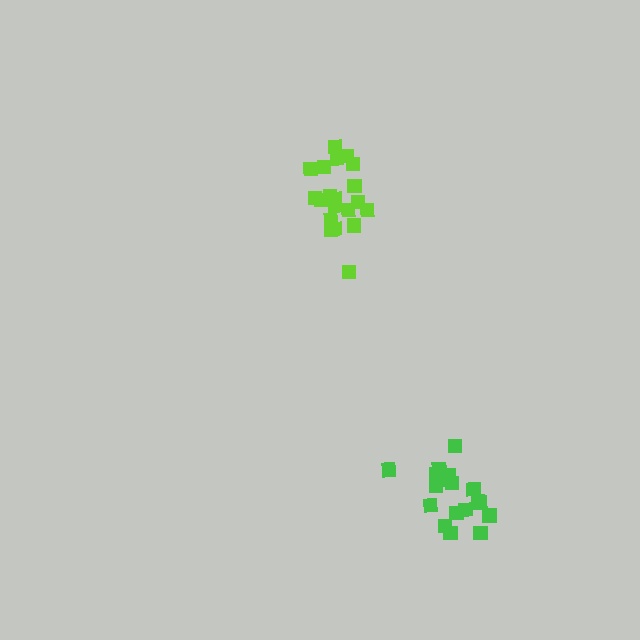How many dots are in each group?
Group 1: 18 dots, Group 2: 20 dots (38 total).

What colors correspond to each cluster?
The clusters are colored: green, lime.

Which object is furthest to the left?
The lime cluster is leftmost.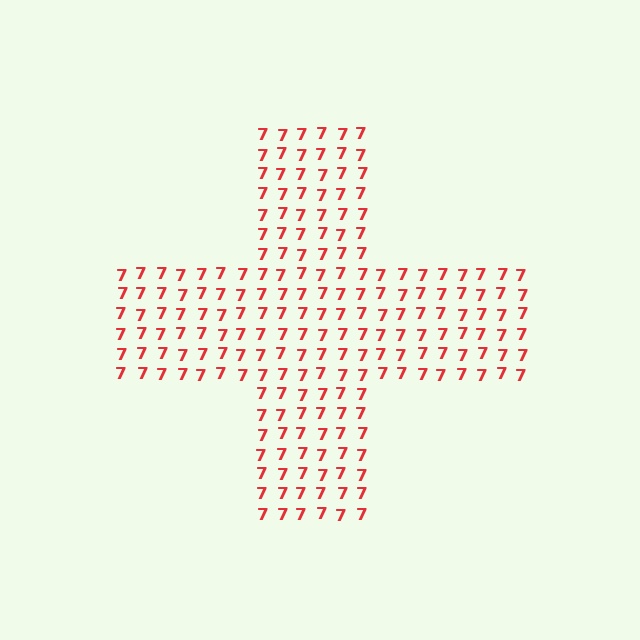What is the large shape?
The large shape is a cross.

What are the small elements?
The small elements are digit 7's.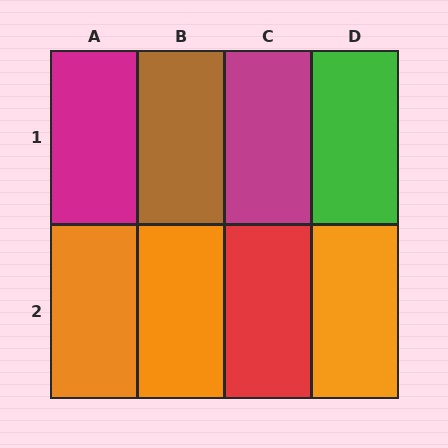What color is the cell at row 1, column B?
Brown.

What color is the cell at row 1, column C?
Magenta.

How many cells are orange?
3 cells are orange.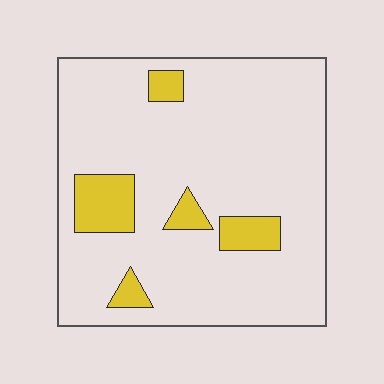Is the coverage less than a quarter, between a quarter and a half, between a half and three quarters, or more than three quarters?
Less than a quarter.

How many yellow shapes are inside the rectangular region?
5.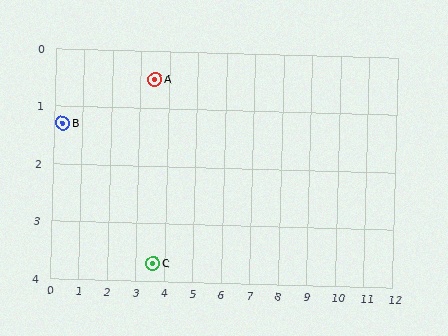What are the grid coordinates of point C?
Point C is at approximately (3.6, 3.7).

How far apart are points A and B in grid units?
Points A and B are about 3.3 grid units apart.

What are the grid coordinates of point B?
Point B is at approximately (0.3, 1.3).